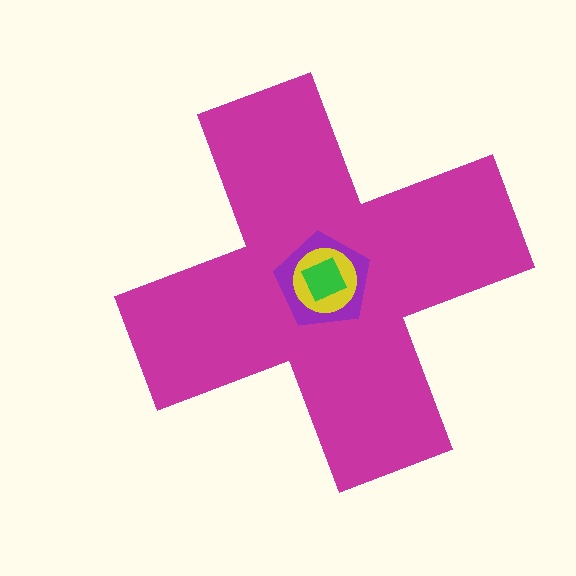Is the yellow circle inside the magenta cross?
Yes.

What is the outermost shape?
The magenta cross.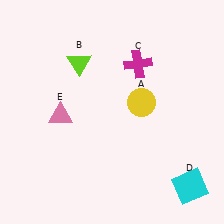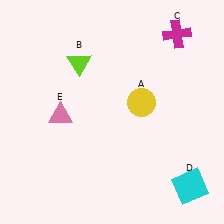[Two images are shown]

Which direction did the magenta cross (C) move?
The magenta cross (C) moved right.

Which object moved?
The magenta cross (C) moved right.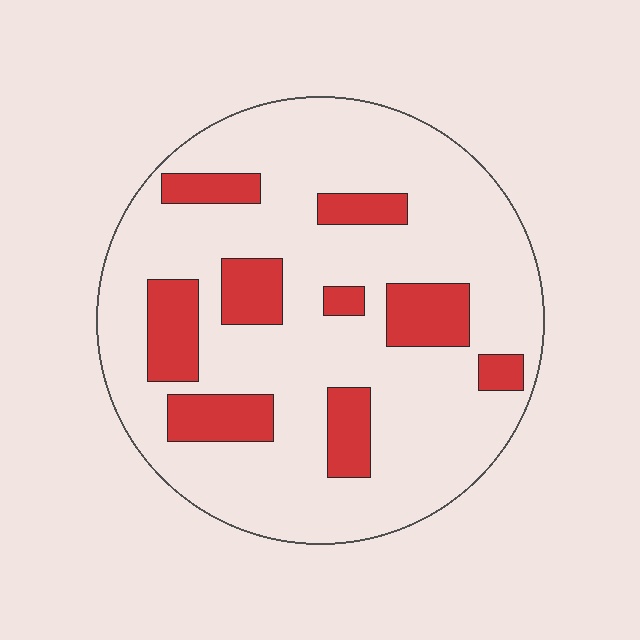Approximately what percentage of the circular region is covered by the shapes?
Approximately 20%.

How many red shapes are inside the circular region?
9.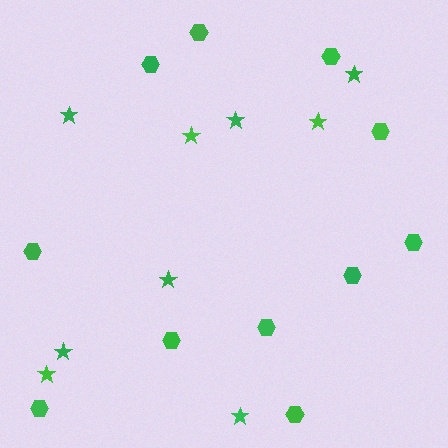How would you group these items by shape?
There are 2 groups: one group of stars (9) and one group of hexagons (11).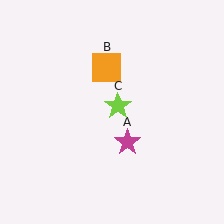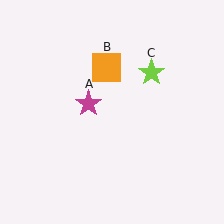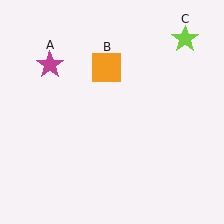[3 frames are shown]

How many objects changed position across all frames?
2 objects changed position: magenta star (object A), lime star (object C).